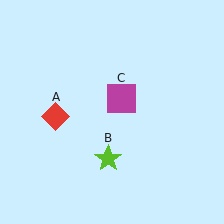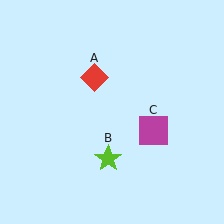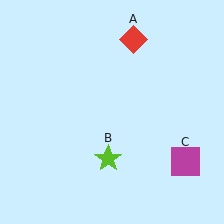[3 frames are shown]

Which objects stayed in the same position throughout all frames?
Lime star (object B) remained stationary.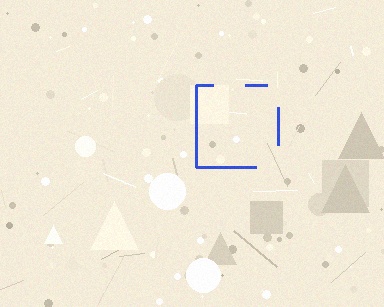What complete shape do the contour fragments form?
The contour fragments form a square.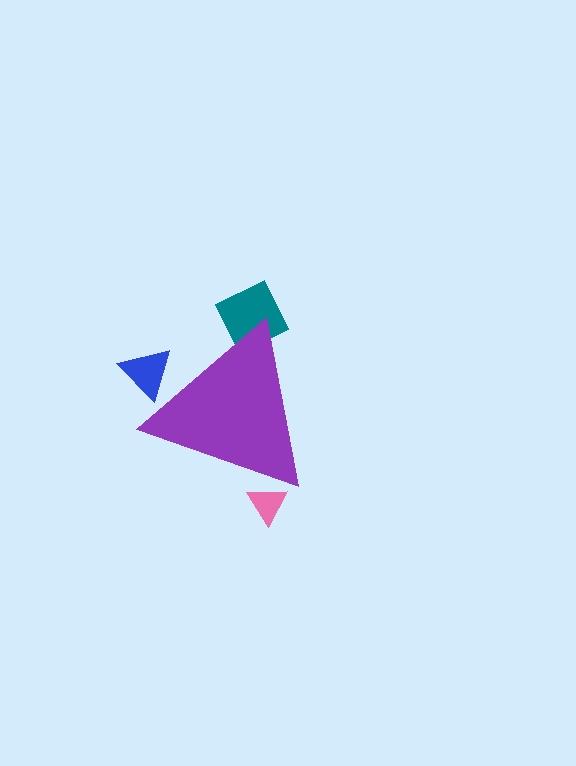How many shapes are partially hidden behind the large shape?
3 shapes are partially hidden.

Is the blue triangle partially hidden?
Yes, the blue triangle is partially hidden behind the purple triangle.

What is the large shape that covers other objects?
A purple triangle.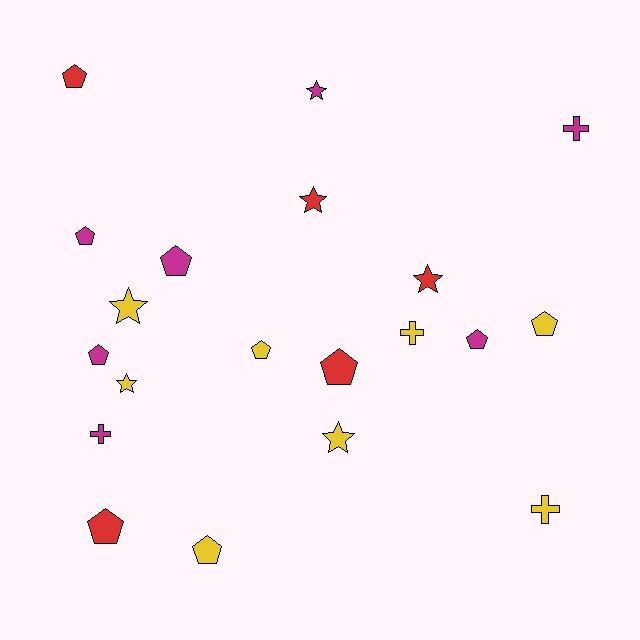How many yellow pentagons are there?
There are 3 yellow pentagons.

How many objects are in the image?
There are 20 objects.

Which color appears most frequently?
Yellow, with 8 objects.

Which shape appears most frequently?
Pentagon, with 10 objects.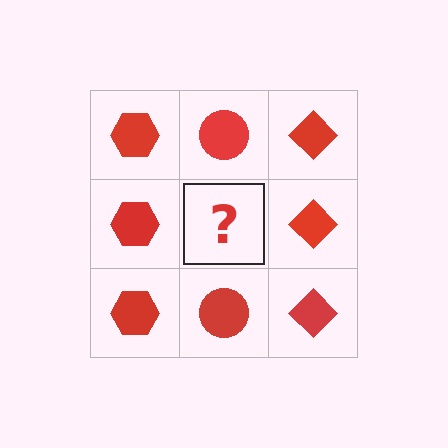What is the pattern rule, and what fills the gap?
The rule is that each column has a consistent shape. The gap should be filled with a red circle.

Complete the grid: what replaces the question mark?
The question mark should be replaced with a red circle.